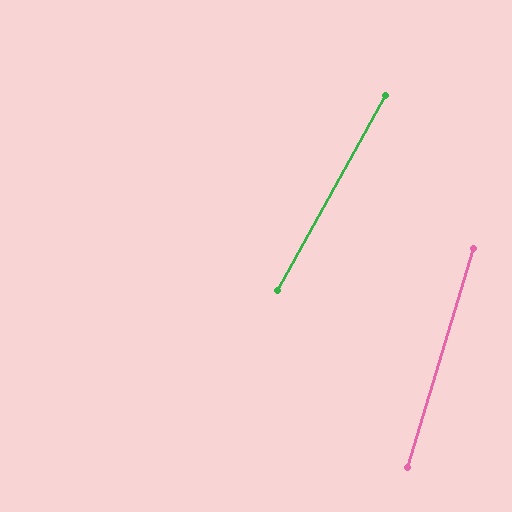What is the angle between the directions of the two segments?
Approximately 12 degrees.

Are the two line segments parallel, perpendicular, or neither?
Neither parallel nor perpendicular — they differ by about 12°.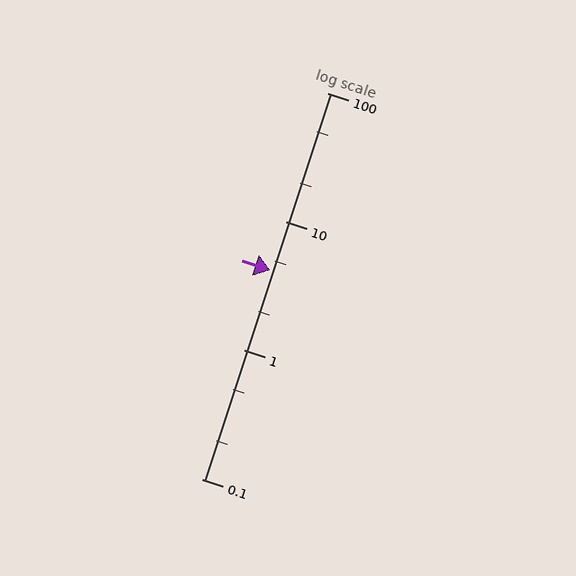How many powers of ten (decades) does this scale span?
The scale spans 3 decades, from 0.1 to 100.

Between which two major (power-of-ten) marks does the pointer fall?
The pointer is between 1 and 10.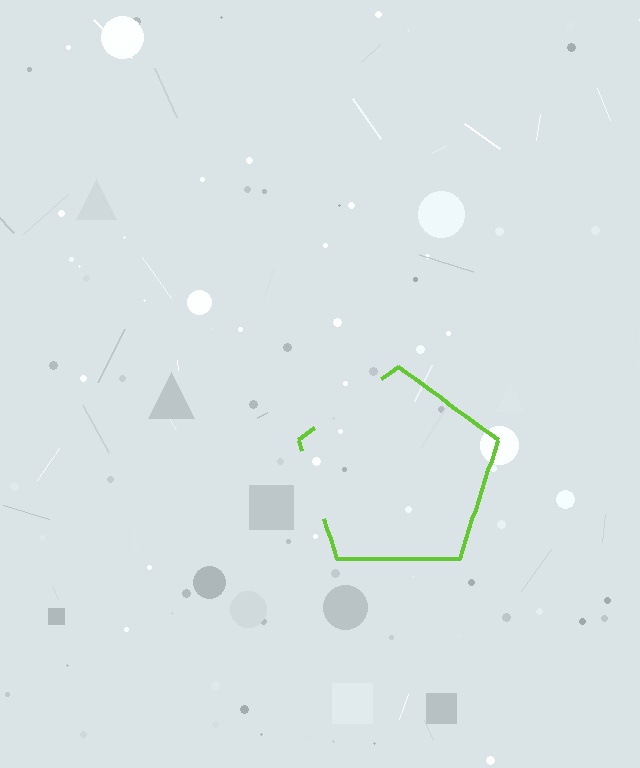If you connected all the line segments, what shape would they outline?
They would outline a pentagon.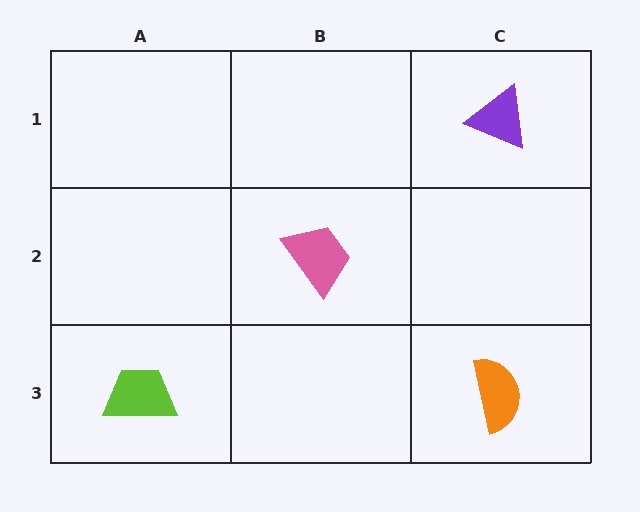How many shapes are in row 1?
1 shape.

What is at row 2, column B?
A pink trapezoid.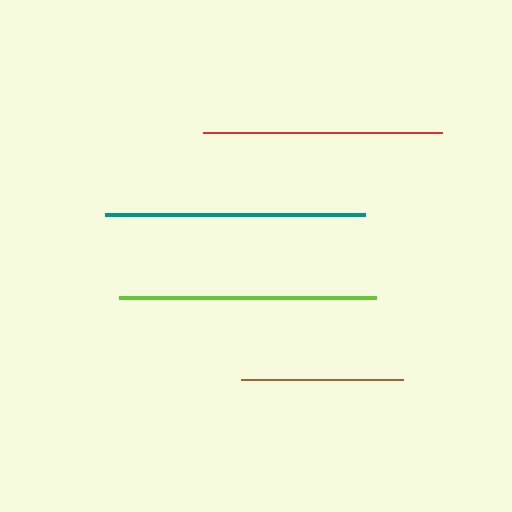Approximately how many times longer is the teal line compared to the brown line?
The teal line is approximately 1.6 times the length of the brown line.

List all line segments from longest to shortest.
From longest to shortest: teal, lime, red, brown.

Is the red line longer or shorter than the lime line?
The lime line is longer than the red line.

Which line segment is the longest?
The teal line is the longest at approximately 260 pixels.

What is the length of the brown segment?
The brown segment is approximately 162 pixels long.